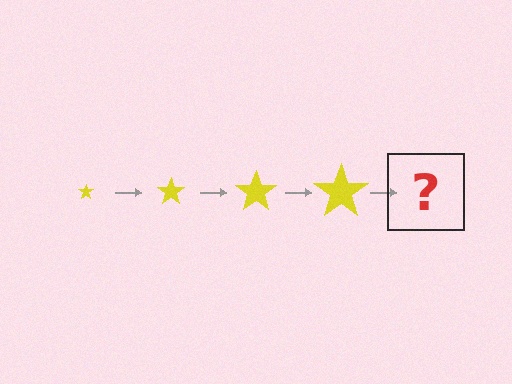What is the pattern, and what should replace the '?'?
The pattern is that the star gets progressively larger each step. The '?' should be a yellow star, larger than the previous one.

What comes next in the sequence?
The next element should be a yellow star, larger than the previous one.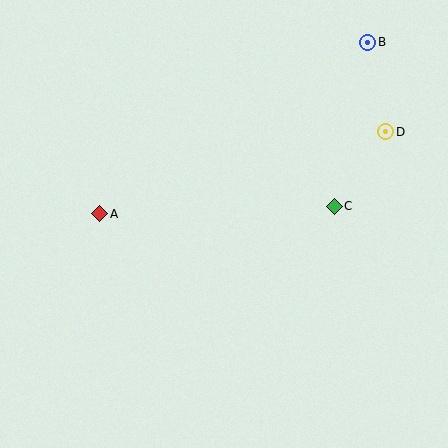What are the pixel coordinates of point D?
Point D is at (386, 132).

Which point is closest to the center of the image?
Point C at (334, 206) is closest to the center.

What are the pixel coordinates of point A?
Point A is at (100, 214).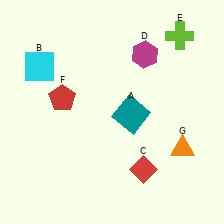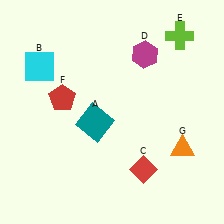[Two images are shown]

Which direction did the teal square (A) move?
The teal square (A) moved left.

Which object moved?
The teal square (A) moved left.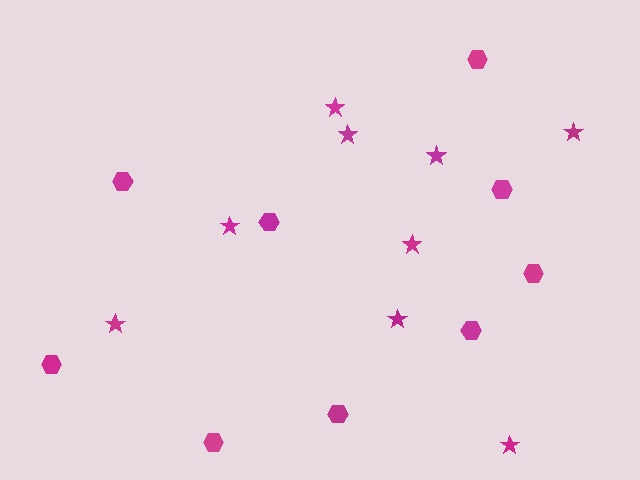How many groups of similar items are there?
There are 2 groups: one group of hexagons (9) and one group of stars (9).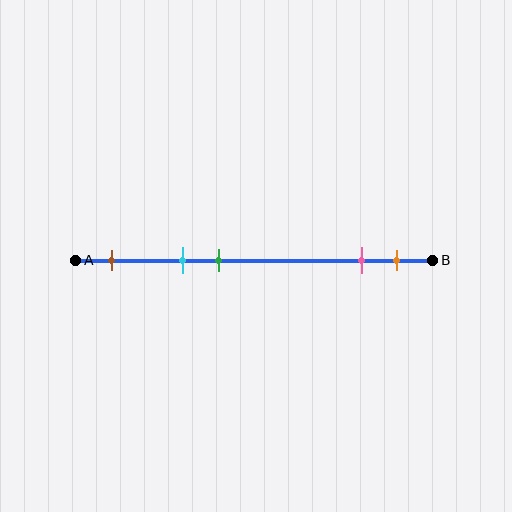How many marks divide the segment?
There are 5 marks dividing the segment.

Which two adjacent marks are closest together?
The pink and orange marks are the closest adjacent pair.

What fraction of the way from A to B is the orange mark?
The orange mark is approximately 90% (0.9) of the way from A to B.